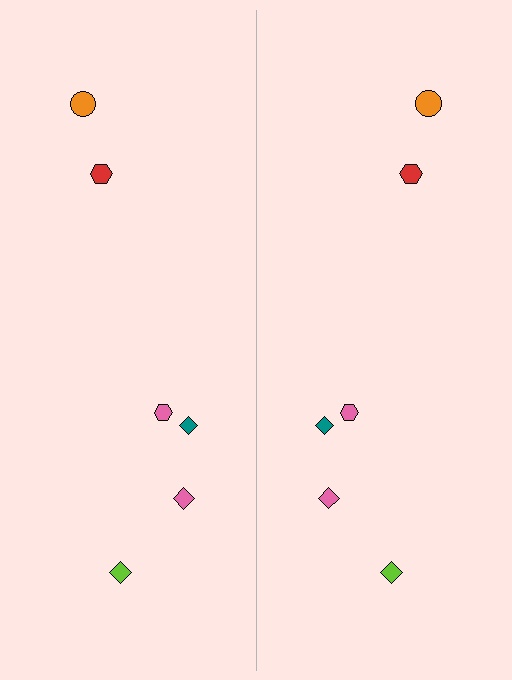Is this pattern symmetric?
Yes, this pattern has bilateral (reflection) symmetry.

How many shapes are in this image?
There are 12 shapes in this image.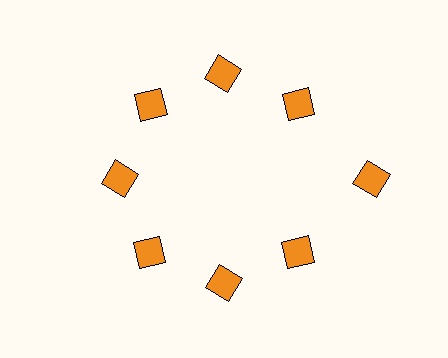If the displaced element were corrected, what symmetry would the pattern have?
It would have 8-fold rotational symmetry — the pattern would map onto itself every 45 degrees.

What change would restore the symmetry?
The symmetry would be restored by moving it inward, back onto the ring so that all 8 diamonds sit at equal angles and equal distance from the center.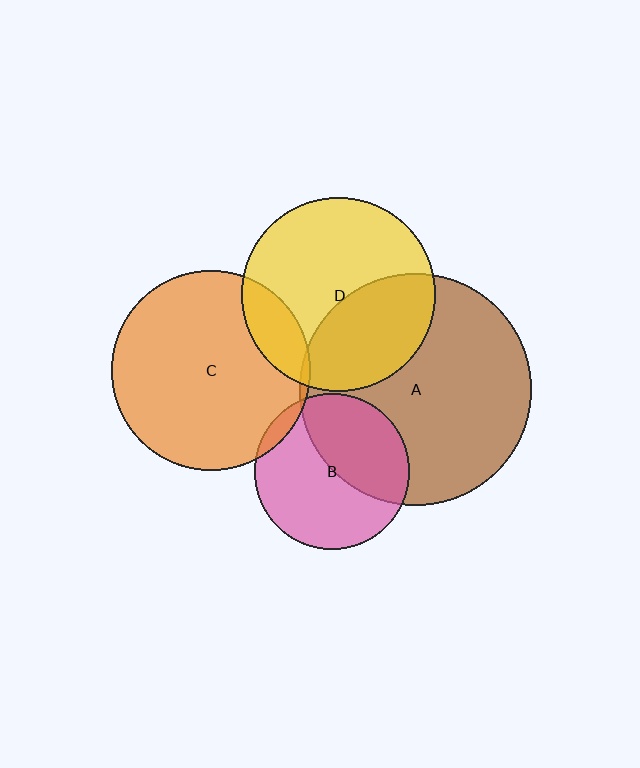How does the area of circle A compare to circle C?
Approximately 1.3 times.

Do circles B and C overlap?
Yes.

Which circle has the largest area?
Circle A (brown).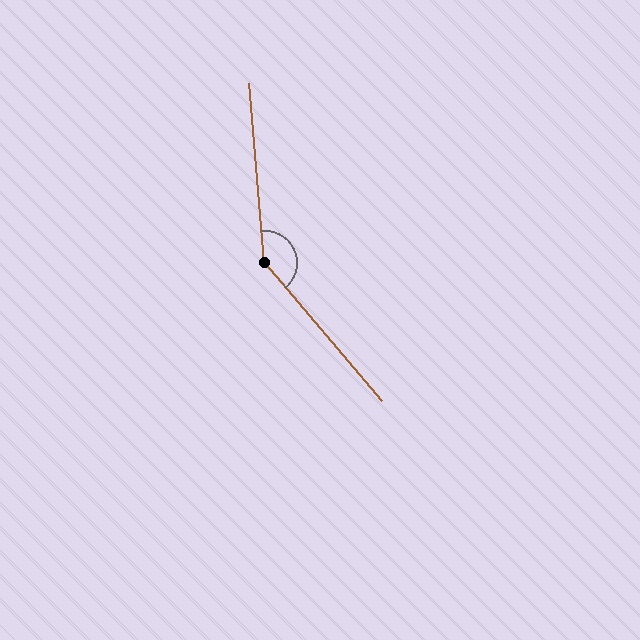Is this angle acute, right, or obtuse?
It is obtuse.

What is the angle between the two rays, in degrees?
Approximately 144 degrees.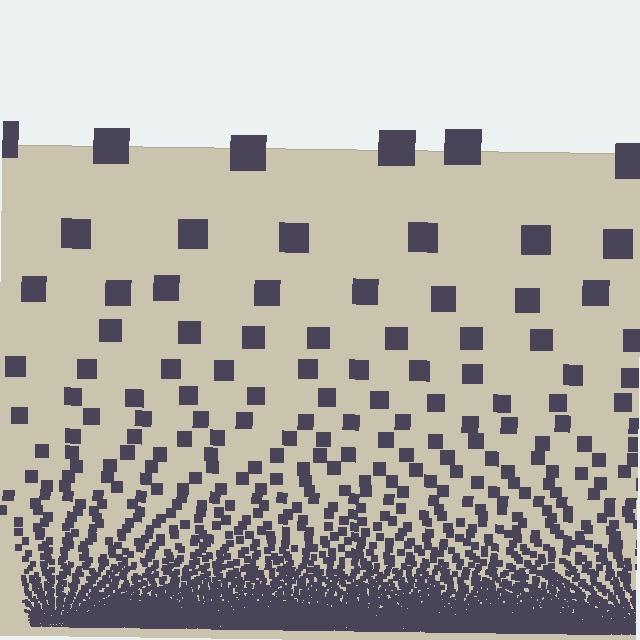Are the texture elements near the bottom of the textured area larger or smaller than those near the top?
Smaller. The gradient is inverted — elements near the bottom are smaller and denser.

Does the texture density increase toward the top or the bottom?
Density increases toward the bottom.